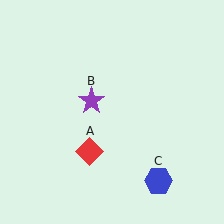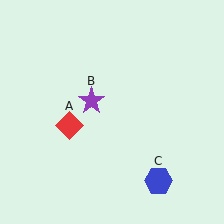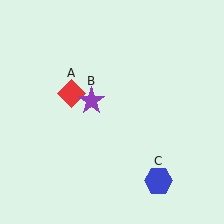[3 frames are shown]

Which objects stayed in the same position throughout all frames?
Purple star (object B) and blue hexagon (object C) remained stationary.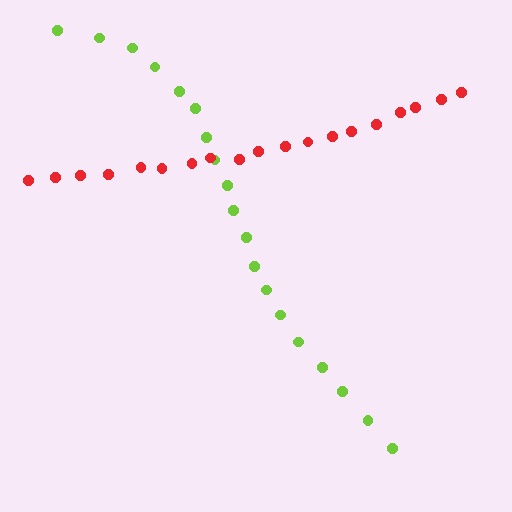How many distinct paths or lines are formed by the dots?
There are 2 distinct paths.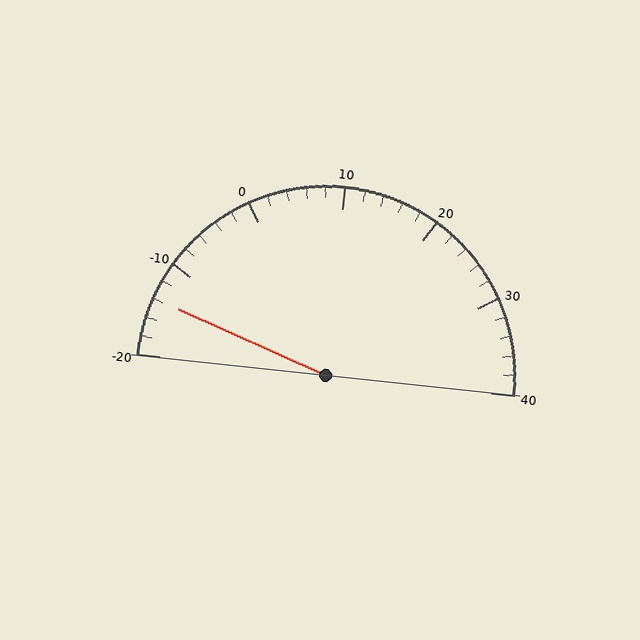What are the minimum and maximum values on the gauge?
The gauge ranges from -20 to 40.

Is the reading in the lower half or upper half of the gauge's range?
The reading is in the lower half of the range (-20 to 40).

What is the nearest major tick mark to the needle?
The nearest major tick mark is -10.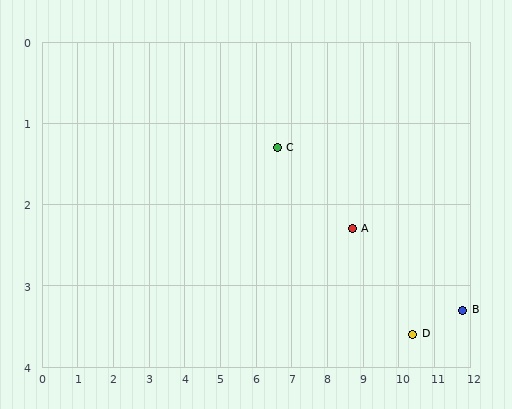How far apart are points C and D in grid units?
Points C and D are about 4.4 grid units apart.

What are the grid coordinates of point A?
Point A is at approximately (8.7, 2.3).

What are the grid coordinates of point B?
Point B is at approximately (11.8, 3.3).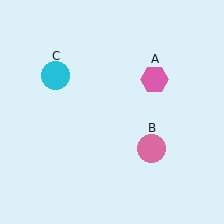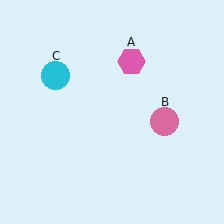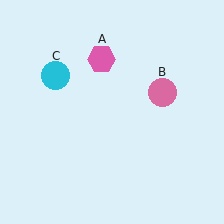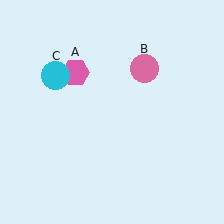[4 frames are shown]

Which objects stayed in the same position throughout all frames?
Cyan circle (object C) remained stationary.